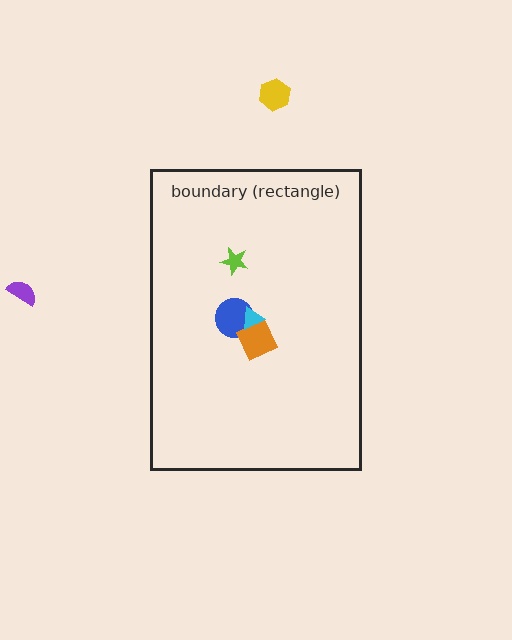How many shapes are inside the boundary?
4 inside, 2 outside.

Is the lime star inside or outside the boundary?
Inside.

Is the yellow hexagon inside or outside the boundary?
Outside.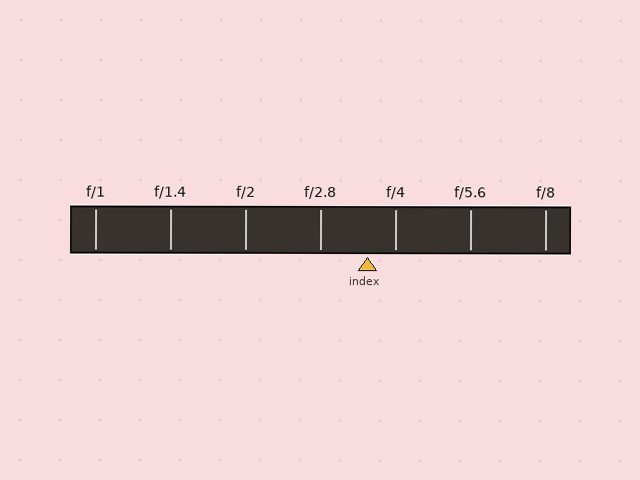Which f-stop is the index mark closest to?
The index mark is closest to f/4.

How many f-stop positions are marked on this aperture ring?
There are 7 f-stop positions marked.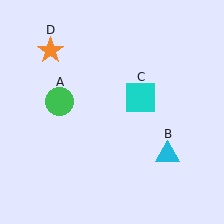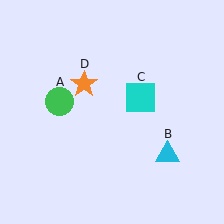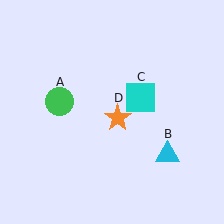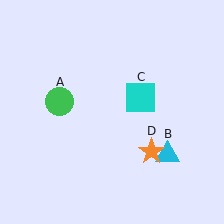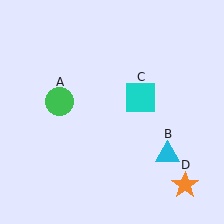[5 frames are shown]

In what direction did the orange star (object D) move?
The orange star (object D) moved down and to the right.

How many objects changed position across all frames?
1 object changed position: orange star (object D).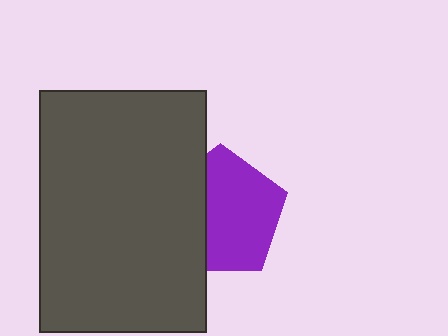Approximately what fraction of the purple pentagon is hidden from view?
Roughly 36% of the purple pentagon is hidden behind the dark gray rectangle.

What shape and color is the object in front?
The object in front is a dark gray rectangle.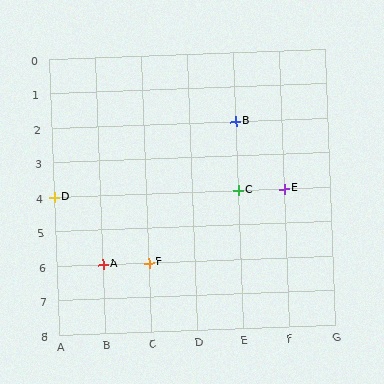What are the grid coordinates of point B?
Point B is at grid coordinates (E, 2).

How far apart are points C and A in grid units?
Points C and A are 3 columns and 2 rows apart (about 3.6 grid units diagonally).